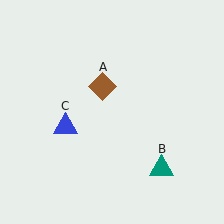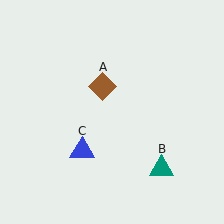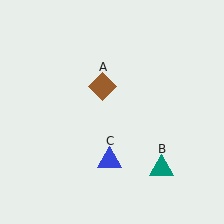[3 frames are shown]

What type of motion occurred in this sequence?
The blue triangle (object C) rotated counterclockwise around the center of the scene.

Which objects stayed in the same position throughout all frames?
Brown diamond (object A) and teal triangle (object B) remained stationary.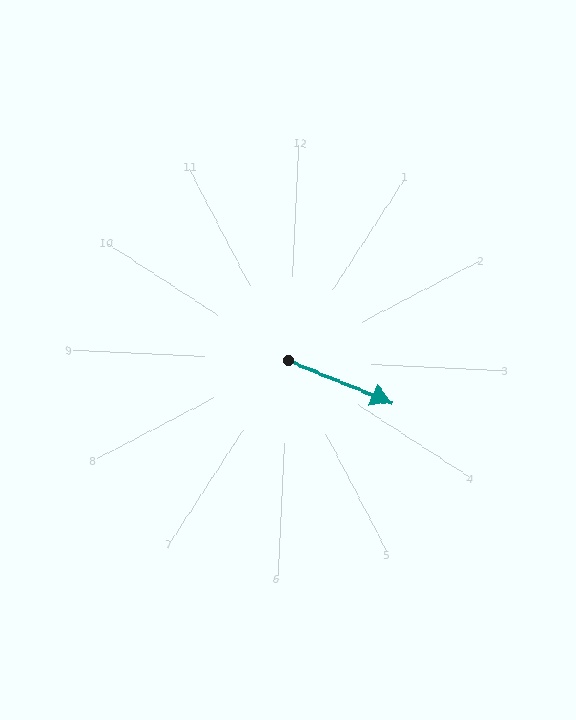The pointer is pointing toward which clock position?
Roughly 4 o'clock.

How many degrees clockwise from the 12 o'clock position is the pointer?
Approximately 110 degrees.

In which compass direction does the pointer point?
East.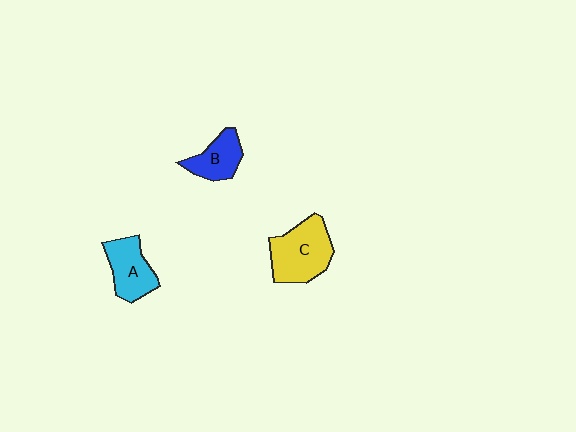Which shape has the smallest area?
Shape B (blue).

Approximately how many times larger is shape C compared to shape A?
Approximately 1.4 times.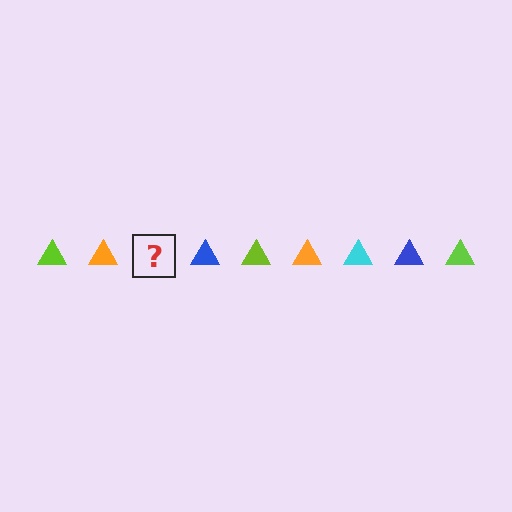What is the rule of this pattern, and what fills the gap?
The rule is that the pattern cycles through lime, orange, cyan, blue triangles. The gap should be filled with a cyan triangle.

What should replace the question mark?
The question mark should be replaced with a cyan triangle.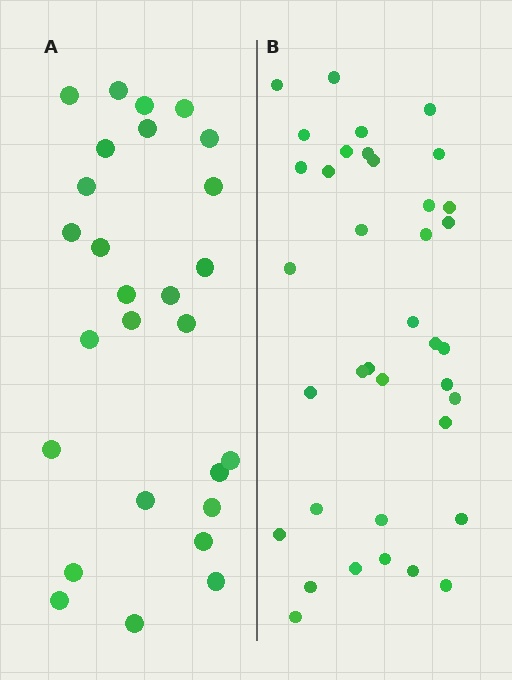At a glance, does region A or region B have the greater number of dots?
Region B (the right region) has more dots.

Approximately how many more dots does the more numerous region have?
Region B has roughly 10 or so more dots than region A.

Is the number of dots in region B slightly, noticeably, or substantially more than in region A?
Region B has noticeably more, but not dramatically so. The ratio is roughly 1.4 to 1.